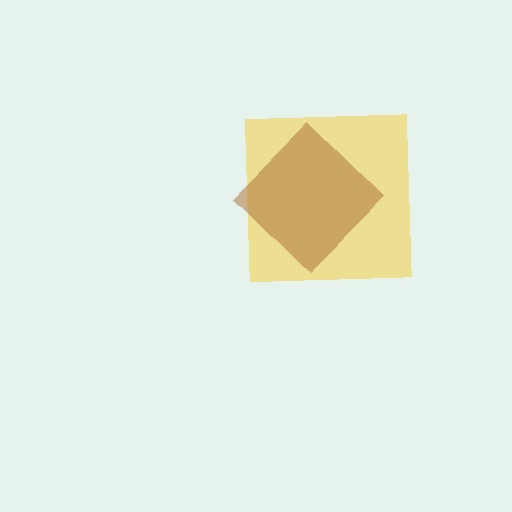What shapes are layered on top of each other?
The layered shapes are: a yellow square, a brown diamond.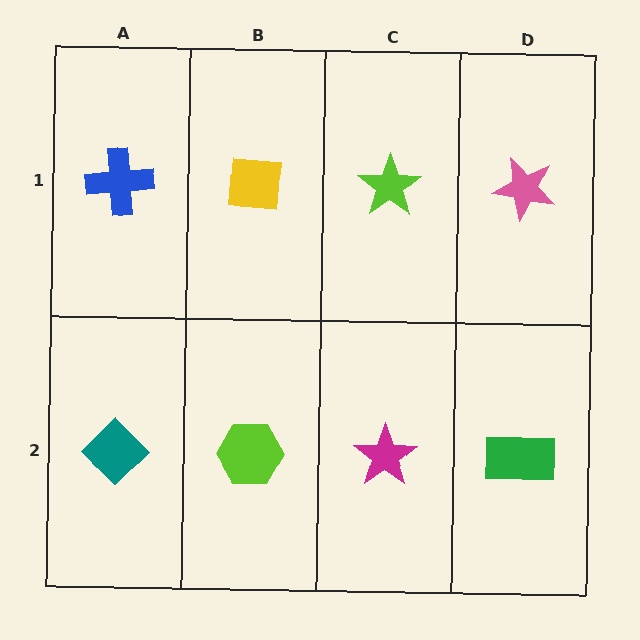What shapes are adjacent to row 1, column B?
A lime hexagon (row 2, column B), a blue cross (row 1, column A), a lime star (row 1, column C).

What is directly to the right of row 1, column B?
A lime star.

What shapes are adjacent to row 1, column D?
A green rectangle (row 2, column D), a lime star (row 1, column C).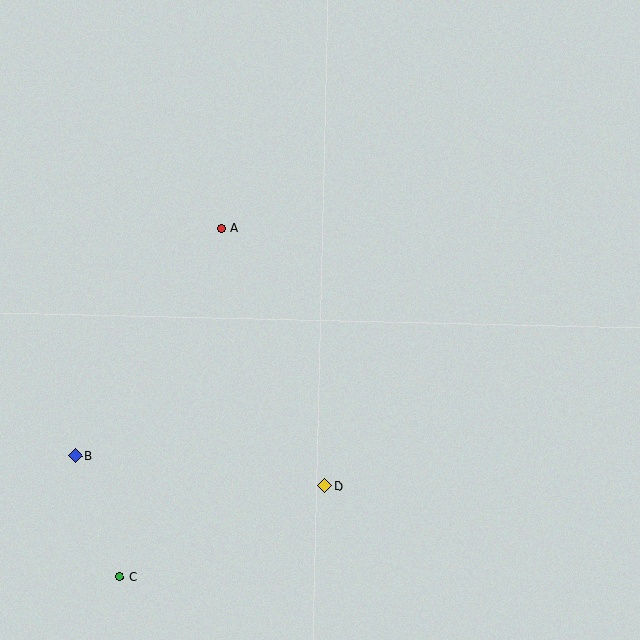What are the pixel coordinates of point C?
Point C is at (120, 577).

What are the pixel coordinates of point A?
Point A is at (221, 228).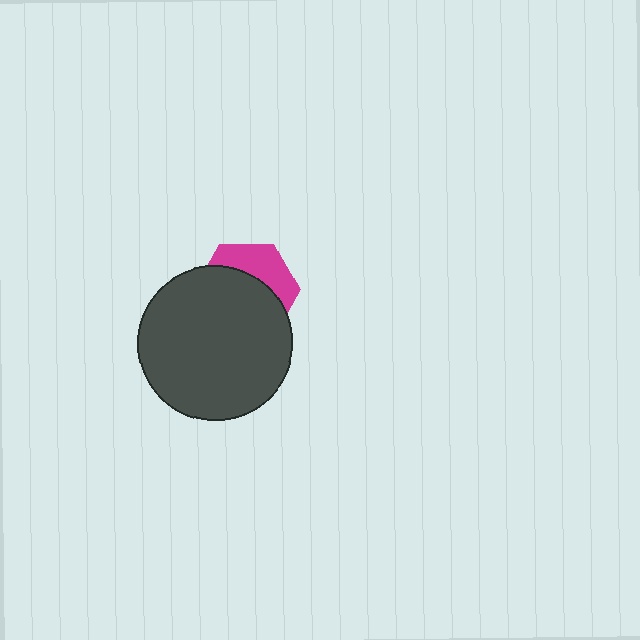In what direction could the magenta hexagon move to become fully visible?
The magenta hexagon could move up. That would shift it out from behind the dark gray circle entirely.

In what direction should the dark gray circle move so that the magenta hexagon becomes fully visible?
The dark gray circle should move down. That is the shortest direction to clear the overlap and leave the magenta hexagon fully visible.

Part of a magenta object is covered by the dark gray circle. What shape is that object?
It is a hexagon.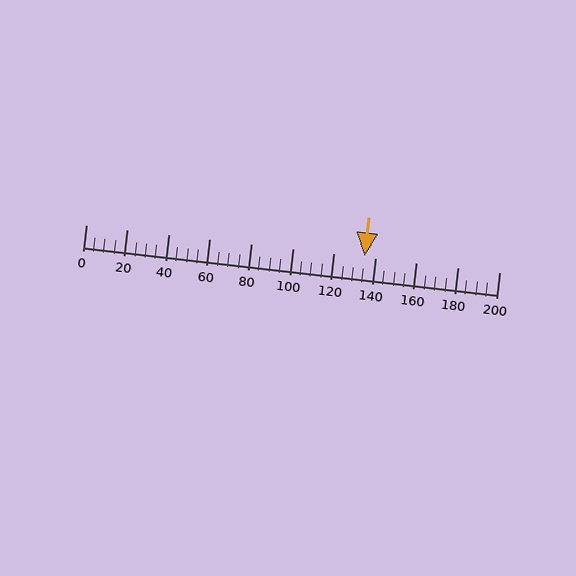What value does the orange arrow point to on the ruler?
The orange arrow points to approximately 135.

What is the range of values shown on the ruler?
The ruler shows values from 0 to 200.